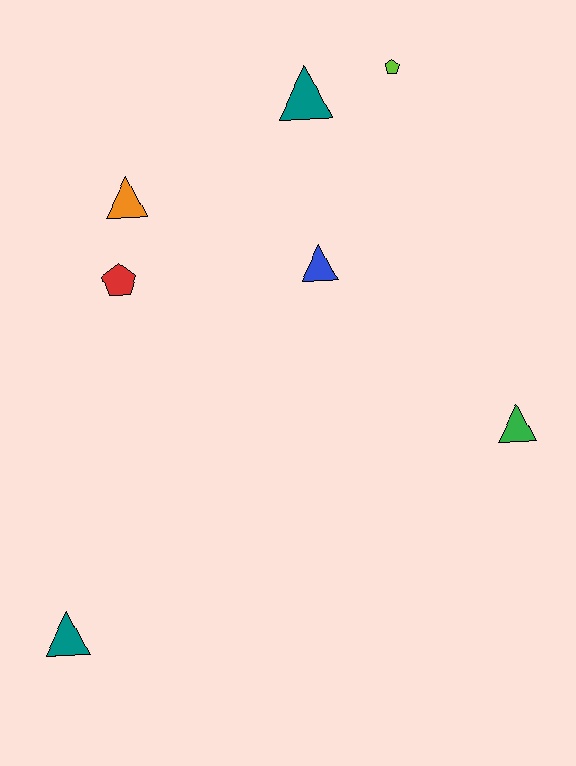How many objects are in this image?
There are 7 objects.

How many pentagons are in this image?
There are 2 pentagons.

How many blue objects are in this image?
There is 1 blue object.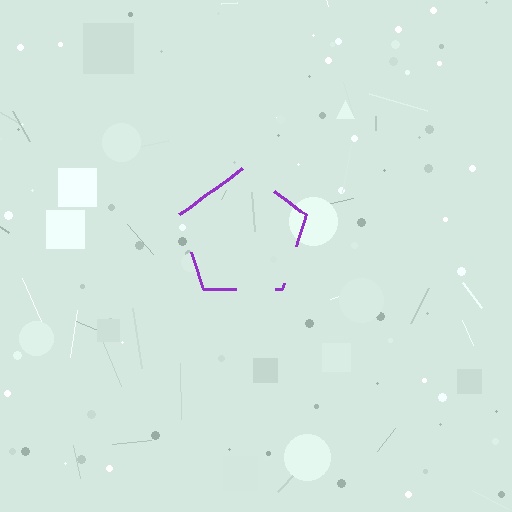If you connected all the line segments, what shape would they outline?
They would outline a pentagon.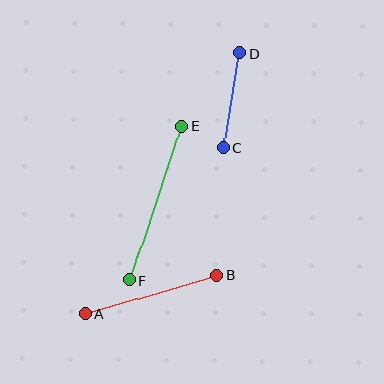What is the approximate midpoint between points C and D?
The midpoint is at approximately (232, 101) pixels.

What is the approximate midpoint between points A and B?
The midpoint is at approximately (151, 295) pixels.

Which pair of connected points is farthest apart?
Points E and F are farthest apart.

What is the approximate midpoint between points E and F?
The midpoint is at approximately (155, 203) pixels.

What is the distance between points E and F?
The distance is approximately 163 pixels.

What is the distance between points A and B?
The distance is approximately 137 pixels.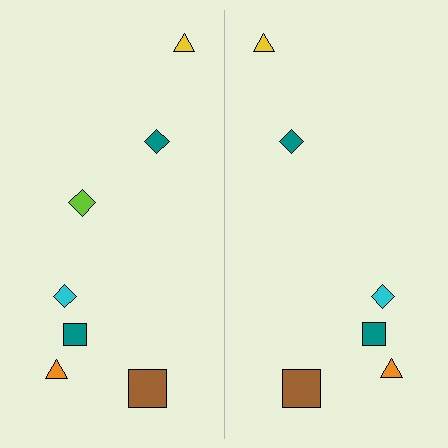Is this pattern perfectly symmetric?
No, the pattern is not perfectly symmetric. A lime diamond is missing from the right side.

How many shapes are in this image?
There are 13 shapes in this image.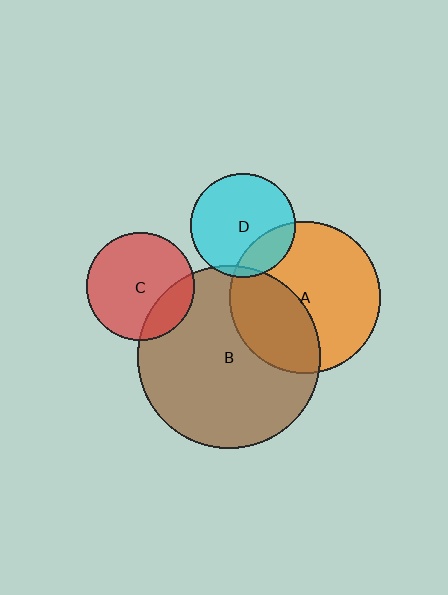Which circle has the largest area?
Circle B (brown).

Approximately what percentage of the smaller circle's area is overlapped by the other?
Approximately 35%.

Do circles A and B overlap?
Yes.